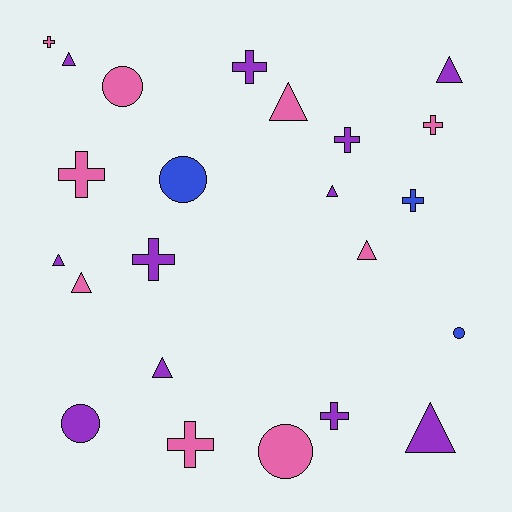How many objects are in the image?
There are 23 objects.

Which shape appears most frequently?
Cross, with 9 objects.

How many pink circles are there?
There are 2 pink circles.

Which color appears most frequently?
Purple, with 11 objects.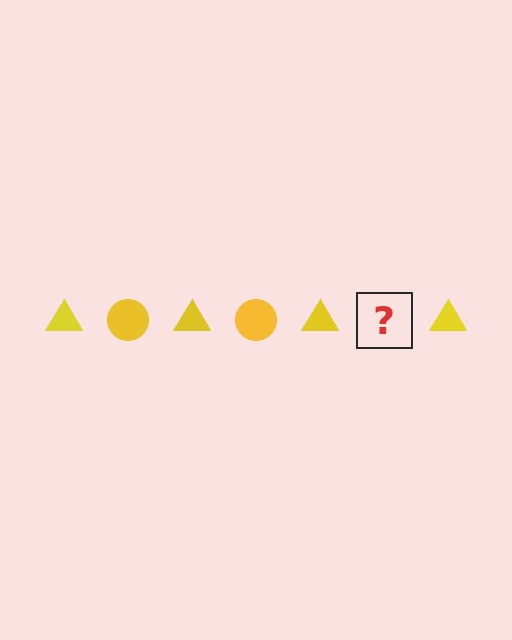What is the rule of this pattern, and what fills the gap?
The rule is that the pattern cycles through triangle, circle shapes in yellow. The gap should be filled with a yellow circle.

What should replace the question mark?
The question mark should be replaced with a yellow circle.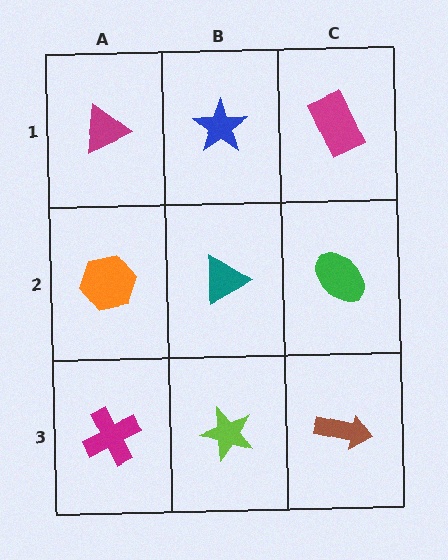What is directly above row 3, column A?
An orange hexagon.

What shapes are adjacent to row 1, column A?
An orange hexagon (row 2, column A), a blue star (row 1, column B).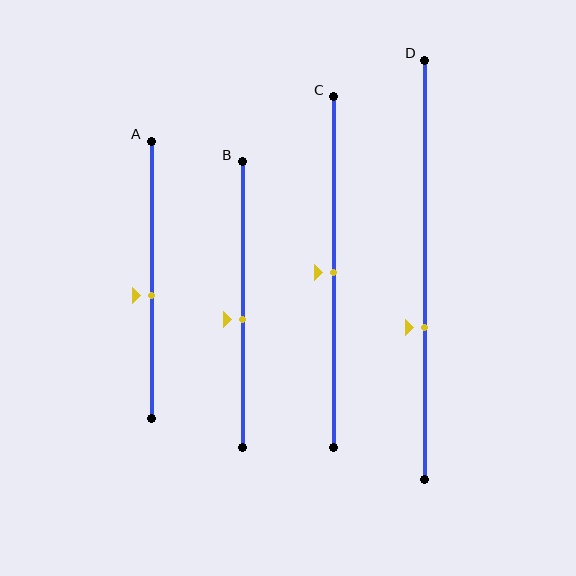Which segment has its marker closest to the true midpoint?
Segment C has its marker closest to the true midpoint.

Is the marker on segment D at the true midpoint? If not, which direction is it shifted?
No, the marker on segment D is shifted downward by about 14% of the segment length.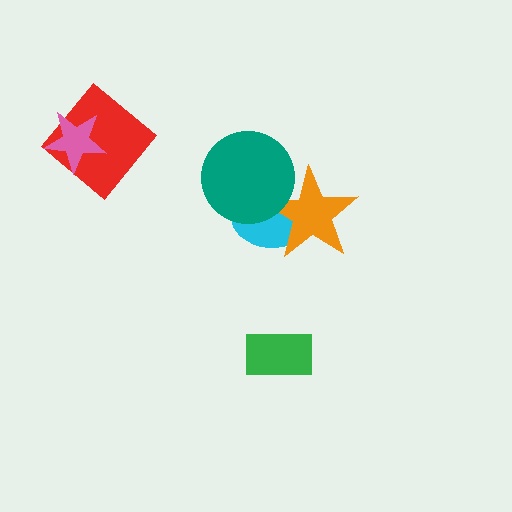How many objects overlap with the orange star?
2 objects overlap with the orange star.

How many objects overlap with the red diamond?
1 object overlaps with the red diamond.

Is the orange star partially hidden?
Yes, it is partially covered by another shape.